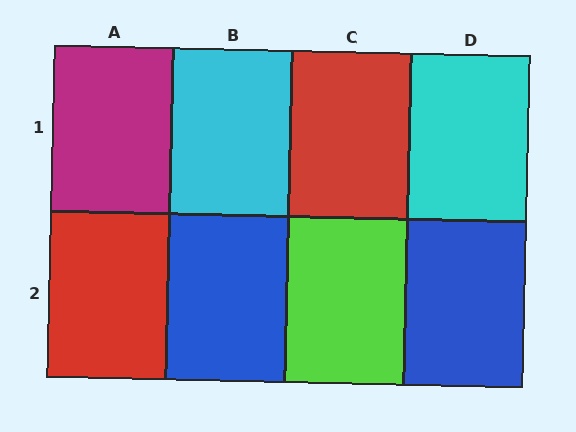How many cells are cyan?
2 cells are cyan.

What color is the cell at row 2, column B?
Blue.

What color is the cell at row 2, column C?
Lime.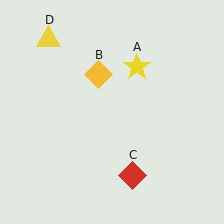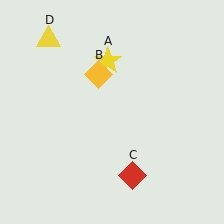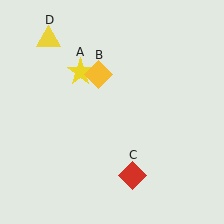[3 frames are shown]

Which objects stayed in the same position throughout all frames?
Yellow diamond (object B) and red diamond (object C) and yellow triangle (object D) remained stationary.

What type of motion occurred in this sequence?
The yellow star (object A) rotated counterclockwise around the center of the scene.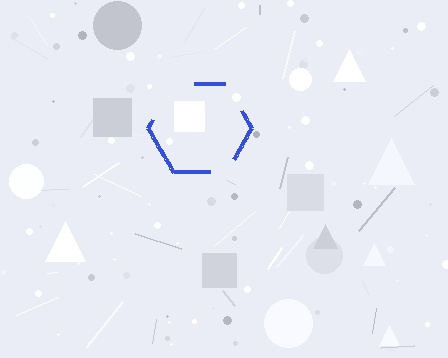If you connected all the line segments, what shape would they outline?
They would outline a hexagon.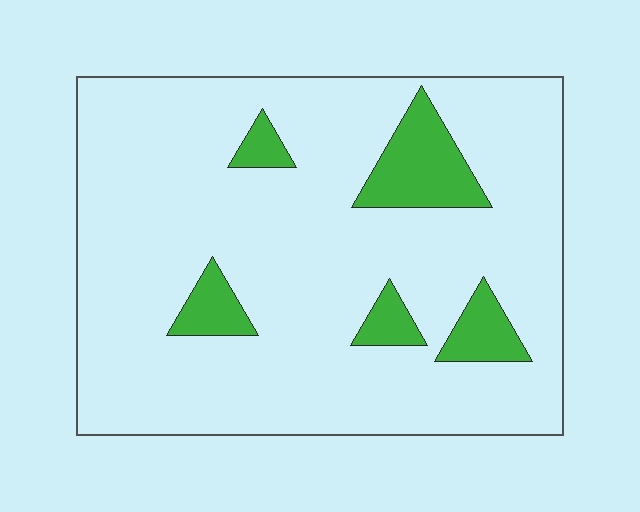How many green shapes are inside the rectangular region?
5.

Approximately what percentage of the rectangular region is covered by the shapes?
Approximately 10%.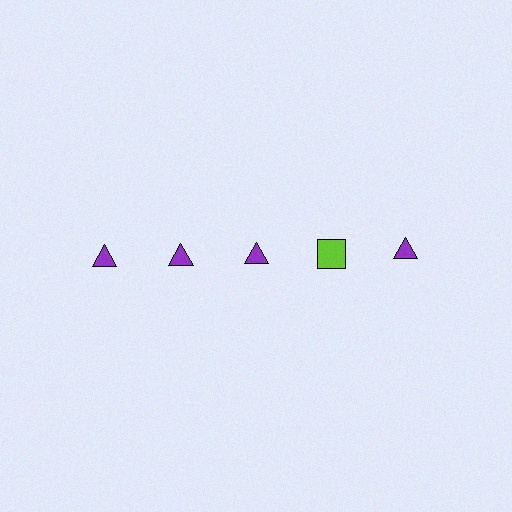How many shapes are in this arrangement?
There are 5 shapes arranged in a grid pattern.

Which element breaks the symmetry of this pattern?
The lime square in the top row, second from right column breaks the symmetry. All other shapes are purple triangles.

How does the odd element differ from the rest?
It differs in both color (lime instead of purple) and shape (square instead of triangle).